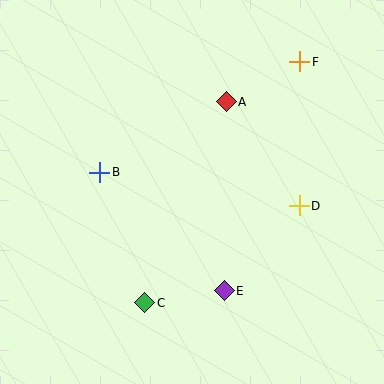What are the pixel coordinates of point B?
Point B is at (100, 172).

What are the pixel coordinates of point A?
Point A is at (226, 102).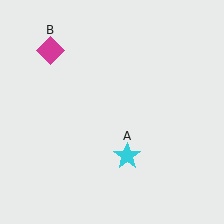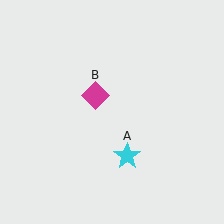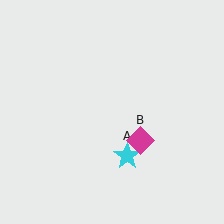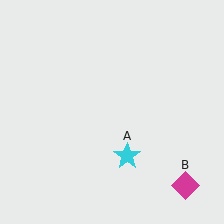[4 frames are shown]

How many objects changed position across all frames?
1 object changed position: magenta diamond (object B).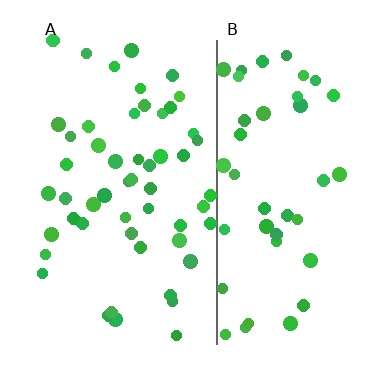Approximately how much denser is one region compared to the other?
Approximately 1.2× — region A over region B.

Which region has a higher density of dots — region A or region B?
A (the left).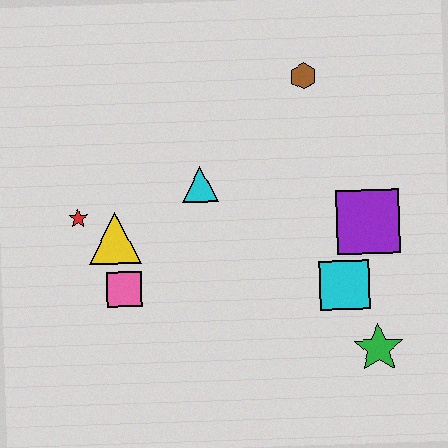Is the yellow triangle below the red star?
Yes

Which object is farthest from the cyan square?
The red star is farthest from the cyan square.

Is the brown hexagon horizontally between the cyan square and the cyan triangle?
Yes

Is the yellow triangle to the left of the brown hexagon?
Yes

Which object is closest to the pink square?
The yellow triangle is closest to the pink square.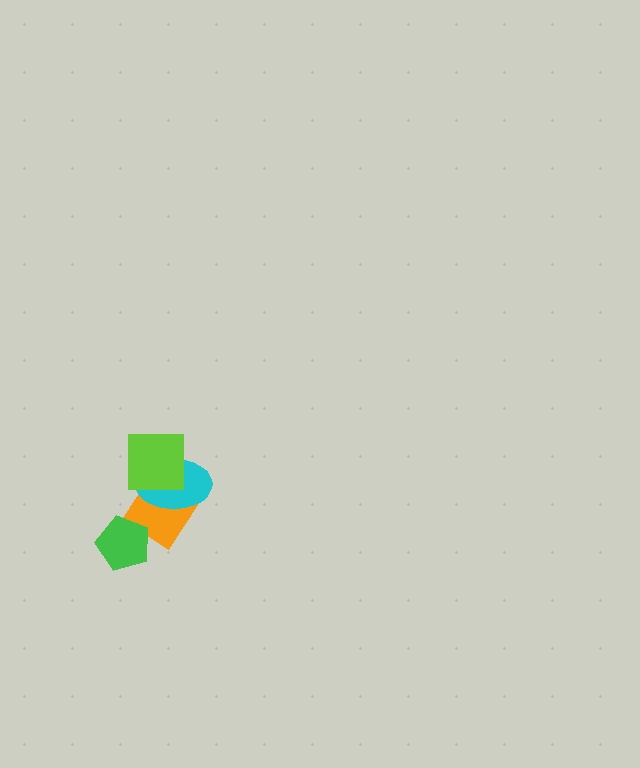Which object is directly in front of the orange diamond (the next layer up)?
The green pentagon is directly in front of the orange diamond.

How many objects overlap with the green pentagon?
1 object overlaps with the green pentagon.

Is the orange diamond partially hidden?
Yes, it is partially covered by another shape.